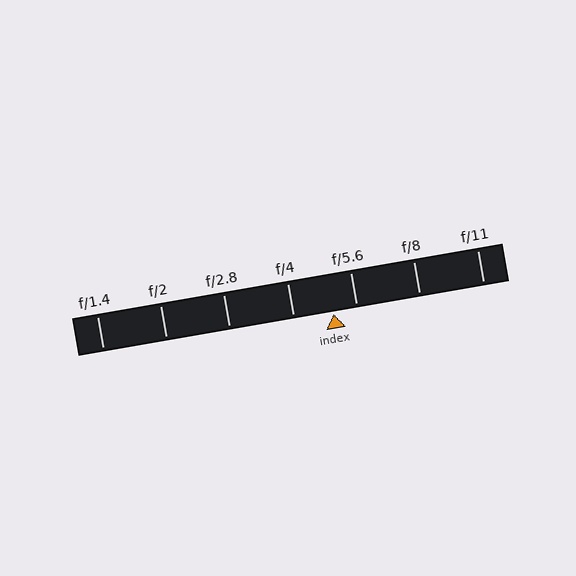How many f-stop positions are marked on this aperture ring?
There are 7 f-stop positions marked.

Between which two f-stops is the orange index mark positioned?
The index mark is between f/4 and f/5.6.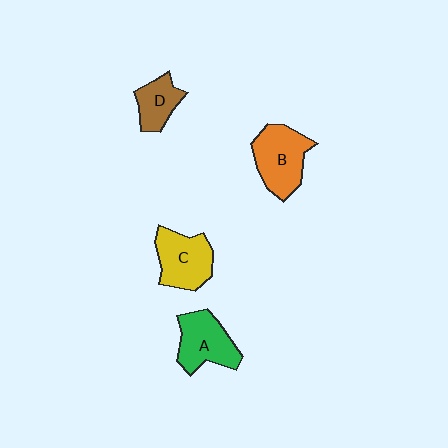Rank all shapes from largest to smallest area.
From largest to smallest: B (orange), C (yellow), A (green), D (brown).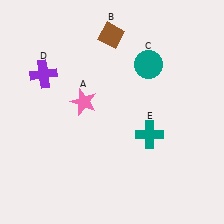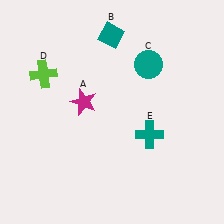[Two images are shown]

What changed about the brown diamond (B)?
In Image 1, B is brown. In Image 2, it changed to teal.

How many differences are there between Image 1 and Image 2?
There are 3 differences between the two images.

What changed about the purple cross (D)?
In Image 1, D is purple. In Image 2, it changed to lime.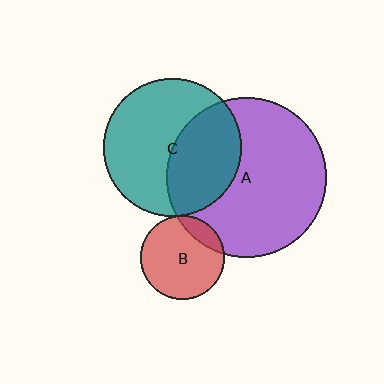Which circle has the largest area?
Circle A (purple).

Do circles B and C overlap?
Yes.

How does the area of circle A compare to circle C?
Approximately 1.3 times.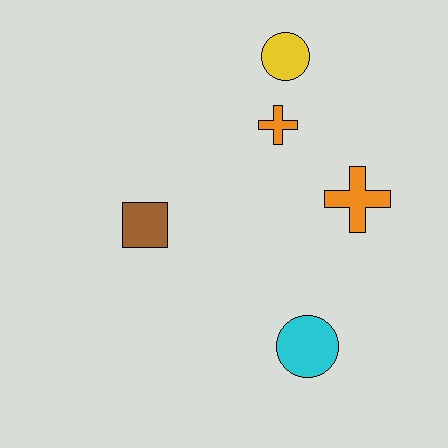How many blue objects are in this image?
There are no blue objects.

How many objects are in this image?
There are 5 objects.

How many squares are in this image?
There is 1 square.